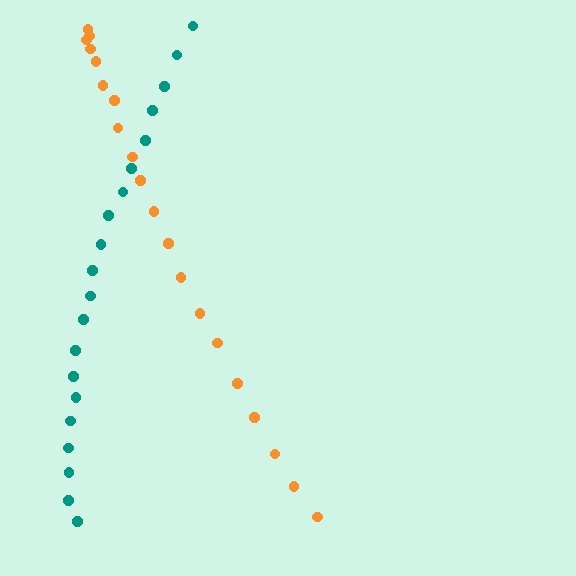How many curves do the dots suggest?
There are 2 distinct paths.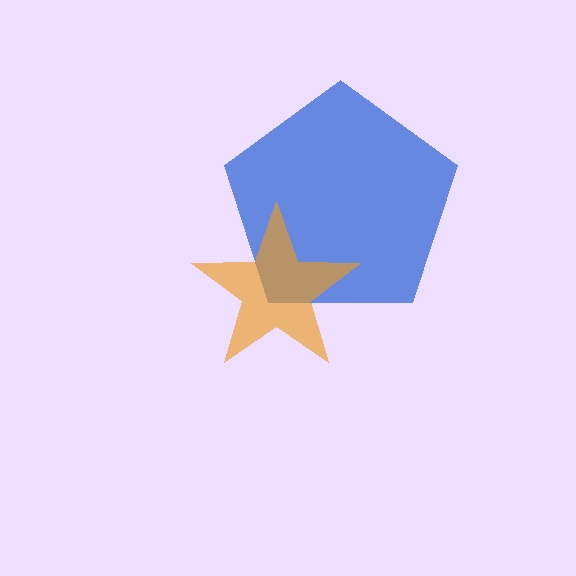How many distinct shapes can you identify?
There are 2 distinct shapes: a blue pentagon, an orange star.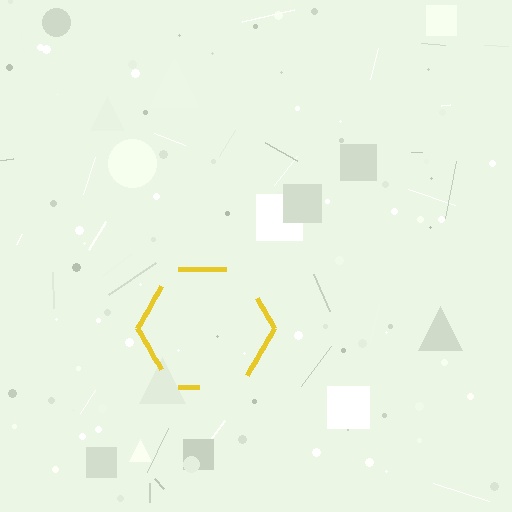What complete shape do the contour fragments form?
The contour fragments form a hexagon.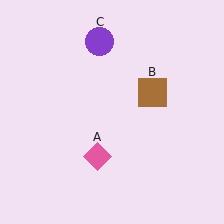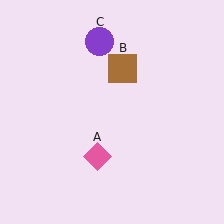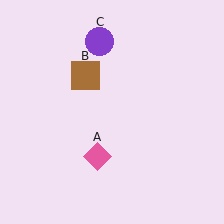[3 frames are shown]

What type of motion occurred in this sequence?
The brown square (object B) rotated counterclockwise around the center of the scene.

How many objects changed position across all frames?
1 object changed position: brown square (object B).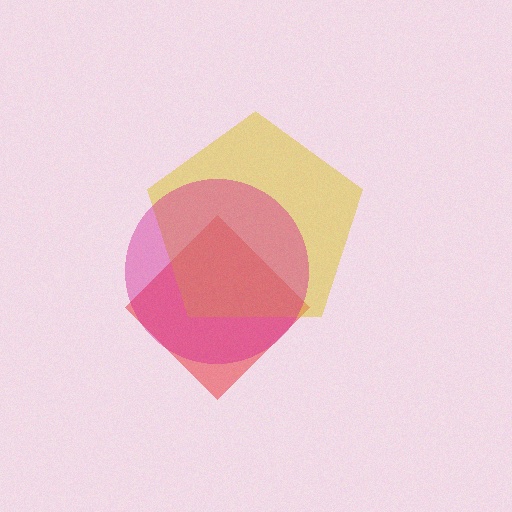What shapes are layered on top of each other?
The layered shapes are: a red diamond, a yellow pentagon, a magenta circle.